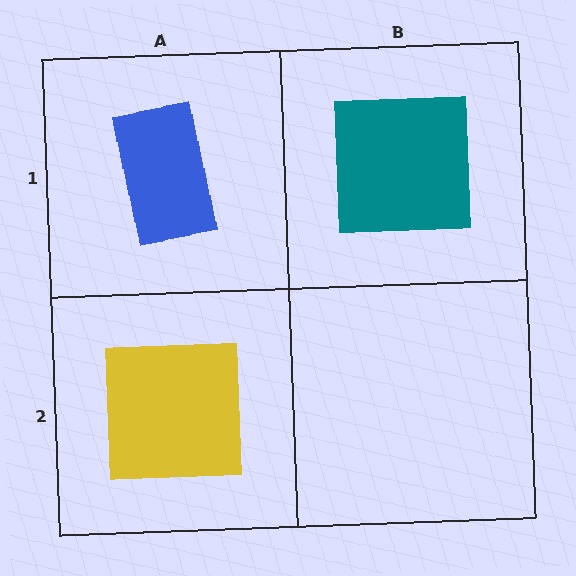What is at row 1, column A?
A blue rectangle.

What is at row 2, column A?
A yellow square.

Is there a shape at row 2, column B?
No, that cell is empty.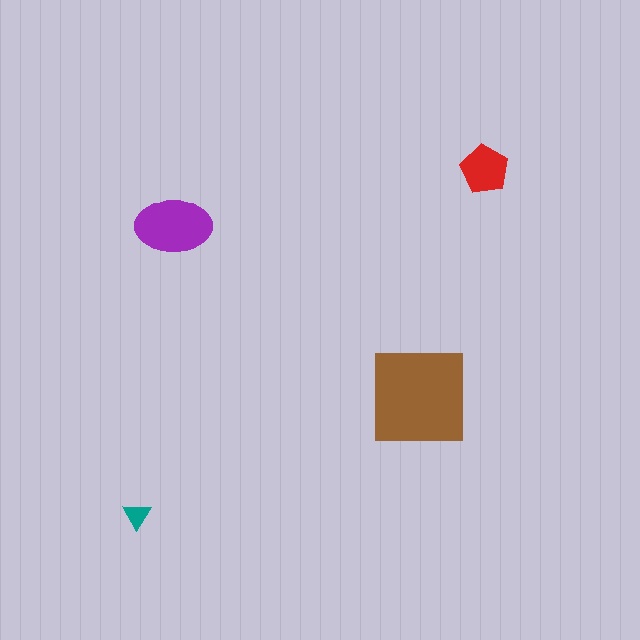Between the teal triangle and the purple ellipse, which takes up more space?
The purple ellipse.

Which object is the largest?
The brown square.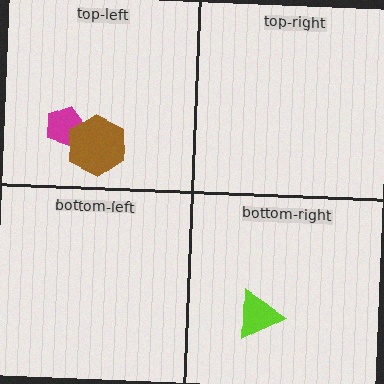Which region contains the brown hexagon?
The top-left region.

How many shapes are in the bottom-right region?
1.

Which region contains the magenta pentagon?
The top-left region.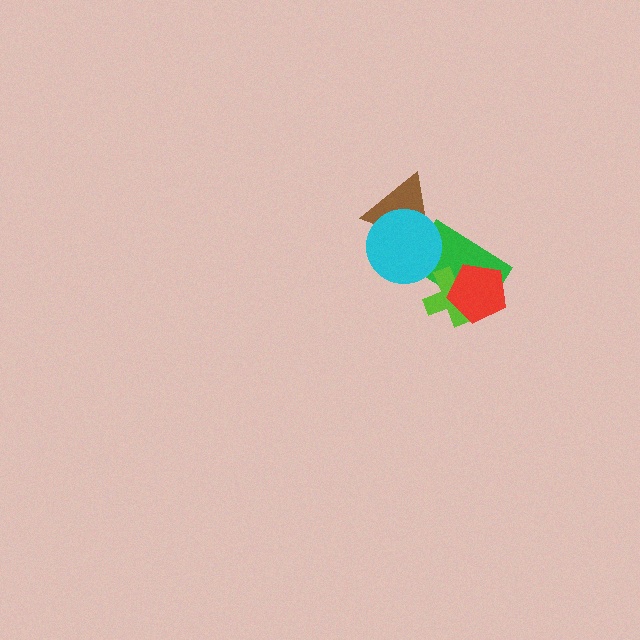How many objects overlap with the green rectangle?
3 objects overlap with the green rectangle.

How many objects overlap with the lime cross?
2 objects overlap with the lime cross.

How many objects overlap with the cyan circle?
2 objects overlap with the cyan circle.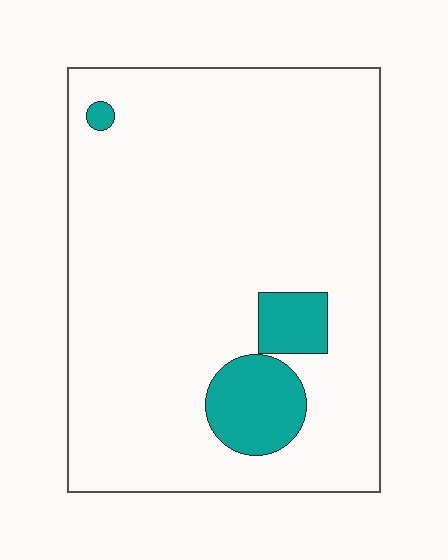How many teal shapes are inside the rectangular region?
3.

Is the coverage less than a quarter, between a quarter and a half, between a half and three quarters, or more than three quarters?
Less than a quarter.